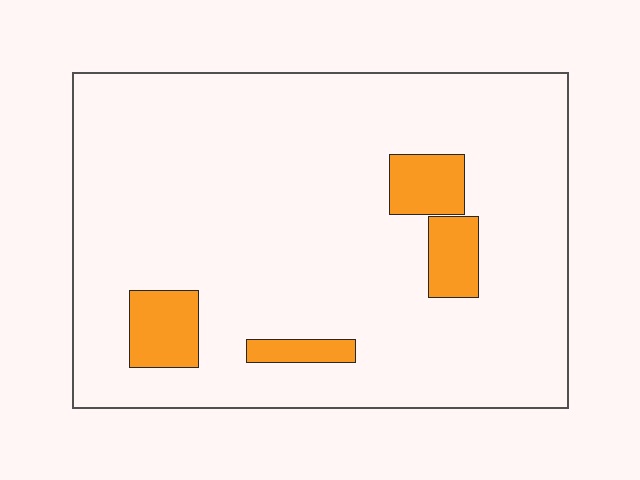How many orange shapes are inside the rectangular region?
4.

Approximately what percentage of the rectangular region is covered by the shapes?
Approximately 10%.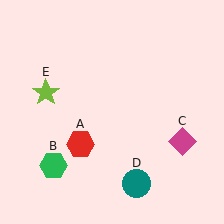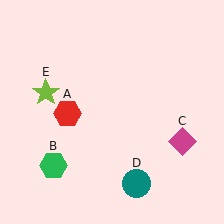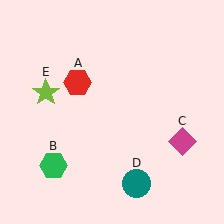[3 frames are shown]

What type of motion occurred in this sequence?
The red hexagon (object A) rotated clockwise around the center of the scene.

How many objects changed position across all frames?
1 object changed position: red hexagon (object A).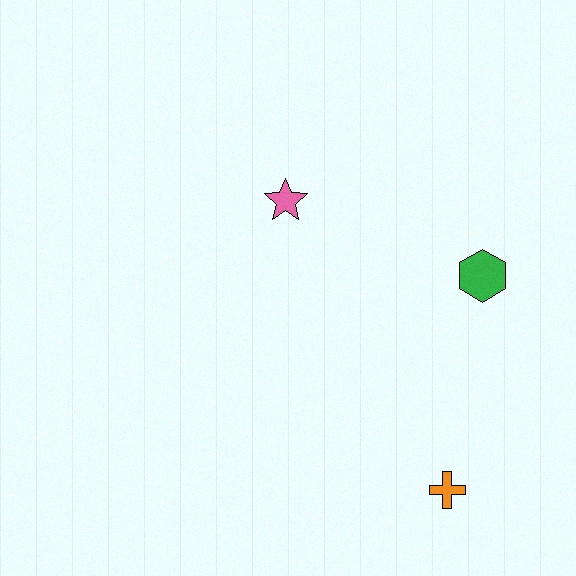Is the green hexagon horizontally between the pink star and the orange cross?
No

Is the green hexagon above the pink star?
No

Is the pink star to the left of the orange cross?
Yes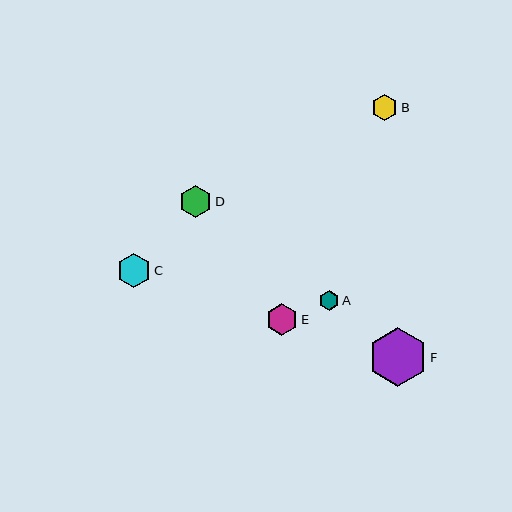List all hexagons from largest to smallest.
From largest to smallest: F, C, D, E, B, A.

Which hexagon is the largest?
Hexagon F is the largest with a size of approximately 58 pixels.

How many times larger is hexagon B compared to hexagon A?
Hexagon B is approximately 1.3 times the size of hexagon A.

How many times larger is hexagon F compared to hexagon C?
Hexagon F is approximately 1.7 times the size of hexagon C.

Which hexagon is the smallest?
Hexagon A is the smallest with a size of approximately 20 pixels.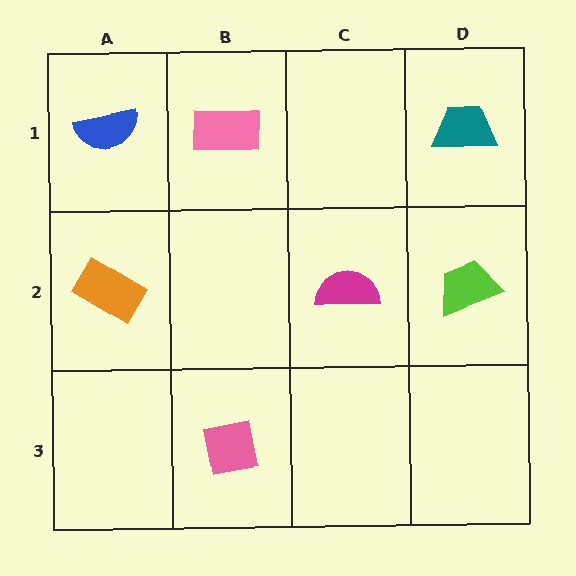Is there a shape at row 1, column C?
No, that cell is empty.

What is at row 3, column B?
A pink square.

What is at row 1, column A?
A blue semicircle.